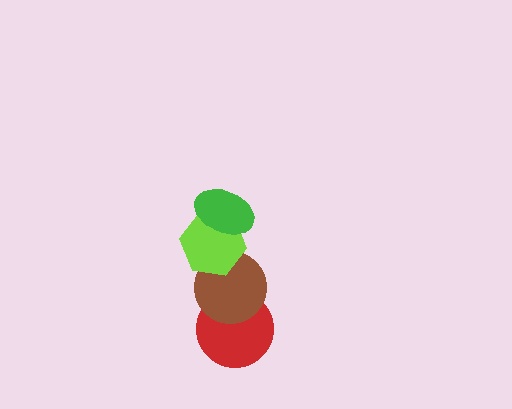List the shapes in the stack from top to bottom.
From top to bottom: the green ellipse, the lime hexagon, the brown circle, the red circle.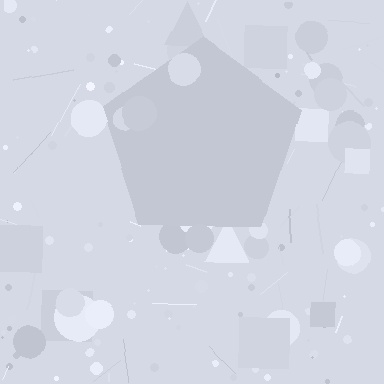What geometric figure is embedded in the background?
A pentagon is embedded in the background.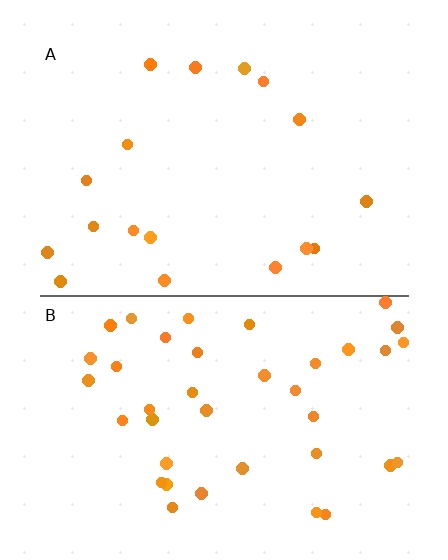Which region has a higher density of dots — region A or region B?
B (the bottom).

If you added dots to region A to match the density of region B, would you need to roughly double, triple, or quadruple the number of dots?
Approximately double.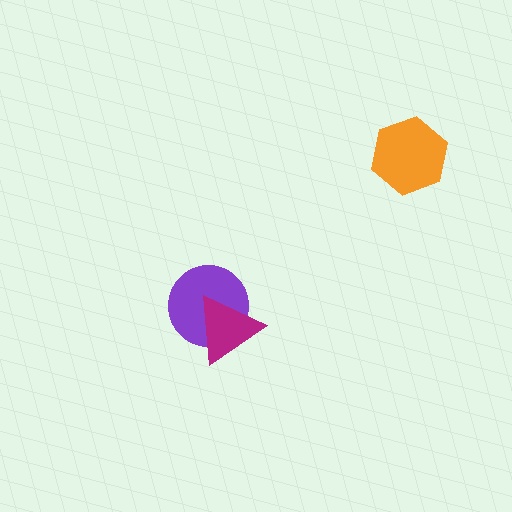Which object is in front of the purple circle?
The magenta triangle is in front of the purple circle.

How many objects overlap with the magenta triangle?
1 object overlaps with the magenta triangle.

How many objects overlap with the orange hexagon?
0 objects overlap with the orange hexagon.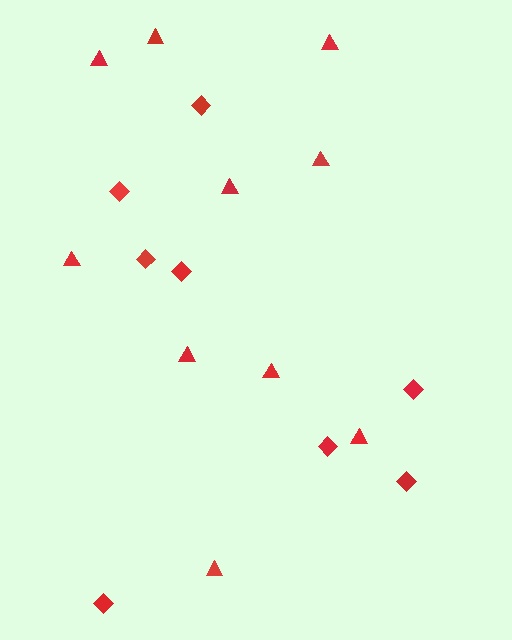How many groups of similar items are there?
There are 2 groups: one group of diamonds (8) and one group of triangles (10).